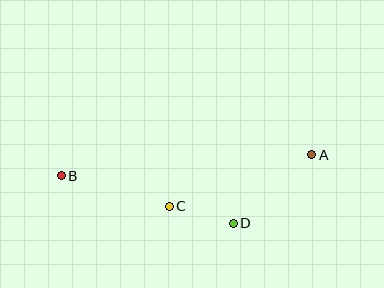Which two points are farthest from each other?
Points A and B are farthest from each other.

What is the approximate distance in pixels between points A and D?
The distance between A and D is approximately 104 pixels.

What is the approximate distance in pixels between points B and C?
The distance between B and C is approximately 112 pixels.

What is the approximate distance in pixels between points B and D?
The distance between B and D is approximately 178 pixels.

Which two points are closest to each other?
Points C and D are closest to each other.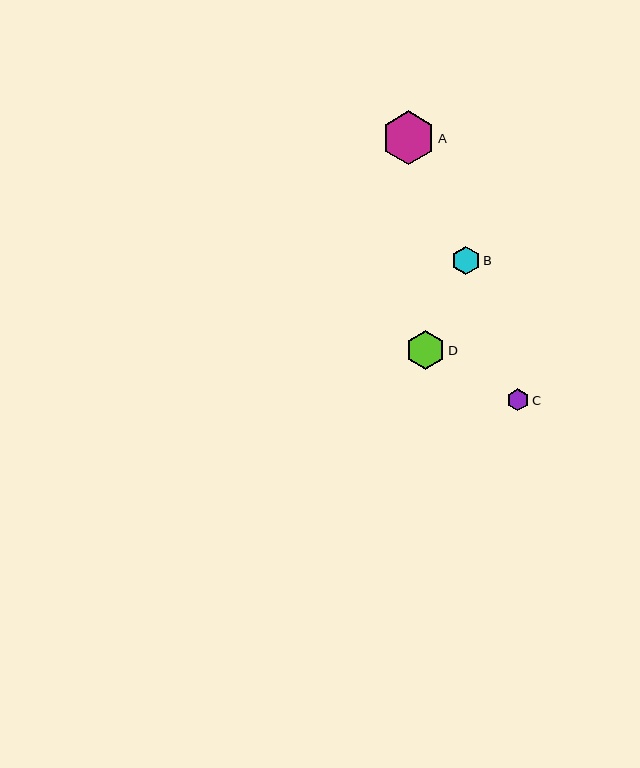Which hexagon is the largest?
Hexagon A is the largest with a size of approximately 54 pixels.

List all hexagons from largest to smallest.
From largest to smallest: A, D, B, C.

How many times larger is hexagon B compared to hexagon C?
Hexagon B is approximately 1.3 times the size of hexagon C.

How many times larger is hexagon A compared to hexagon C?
Hexagon A is approximately 2.4 times the size of hexagon C.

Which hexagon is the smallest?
Hexagon C is the smallest with a size of approximately 22 pixels.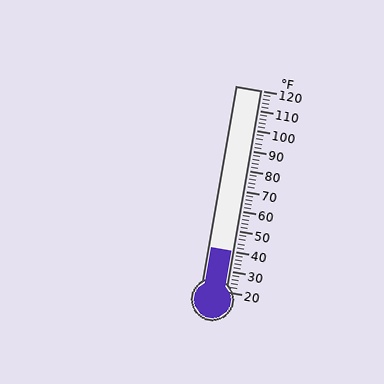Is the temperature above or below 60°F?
The temperature is below 60°F.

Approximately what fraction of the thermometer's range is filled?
The thermometer is filled to approximately 20% of its range.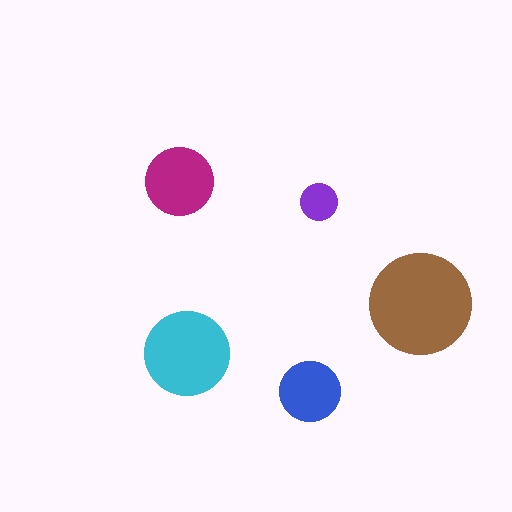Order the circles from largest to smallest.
the brown one, the cyan one, the magenta one, the blue one, the purple one.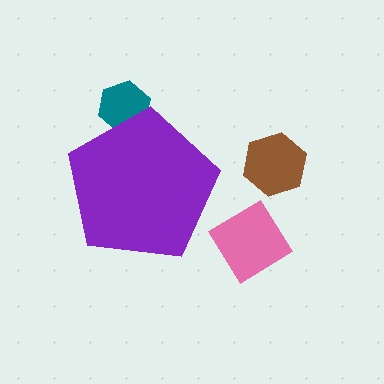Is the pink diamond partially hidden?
No, the pink diamond is fully visible.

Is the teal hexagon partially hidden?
Yes, the teal hexagon is partially hidden behind the purple pentagon.